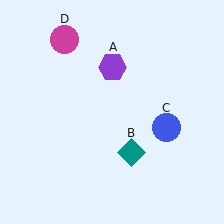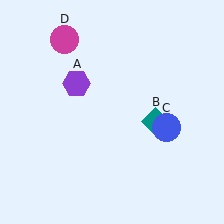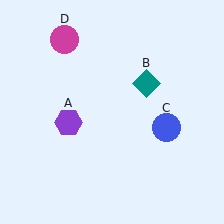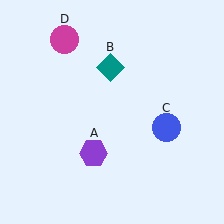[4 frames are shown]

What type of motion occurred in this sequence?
The purple hexagon (object A), teal diamond (object B) rotated counterclockwise around the center of the scene.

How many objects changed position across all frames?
2 objects changed position: purple hexagon (object A), teal diamond (object B).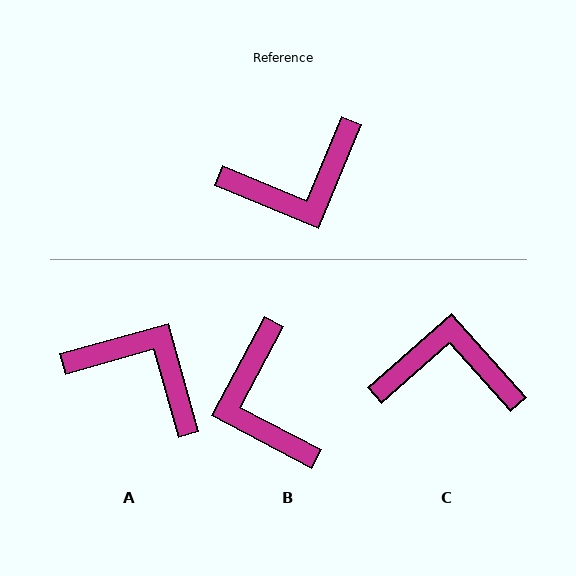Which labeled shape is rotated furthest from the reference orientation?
C, about 154 degrees away.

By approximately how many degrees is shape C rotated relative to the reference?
Approximately 154 degrees counter-clockwise.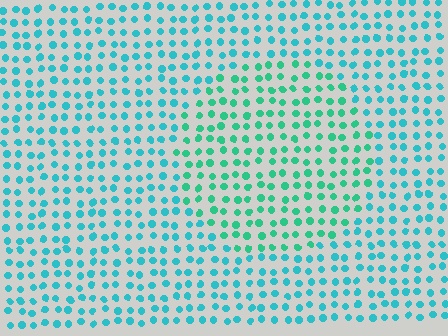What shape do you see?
I see a circle.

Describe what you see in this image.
The image is filled with small cyan elements in a uniform arrangement. A circle-shaped region is visible where the elements are tinted to a slightly different hue, forming a subtle color boundary.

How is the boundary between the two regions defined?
The boundary is defined purely by a slight shift in hue (about 28 degrees). Spacing, size, and orientation are identical on both sides.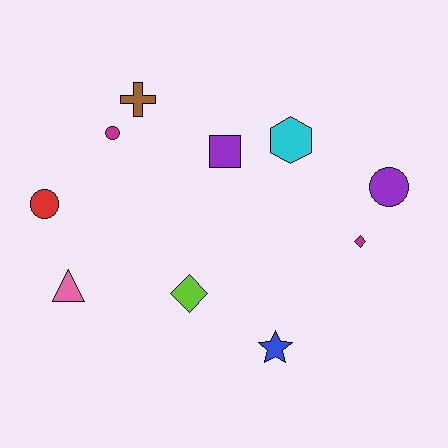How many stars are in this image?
There is 1 star.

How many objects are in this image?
There are 10 objects.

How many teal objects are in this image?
There are no teal objects.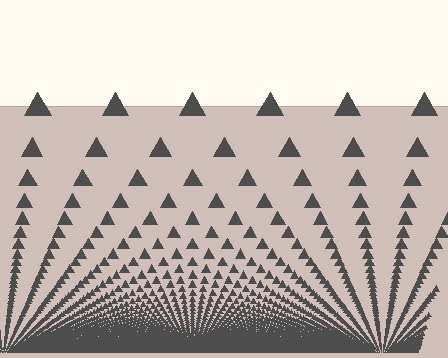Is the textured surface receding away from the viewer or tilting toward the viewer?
The surface appears to tilt toward the viewer. Texture elements get larger and sparser toward the top.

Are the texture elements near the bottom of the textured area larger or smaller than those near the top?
Smaller. The gradient is inverted — elements near the bottom are smaller and denser.